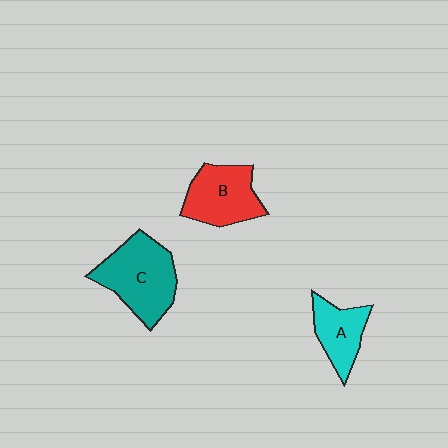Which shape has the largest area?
Shape C (teal).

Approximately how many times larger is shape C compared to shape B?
Approximately 1.3 times.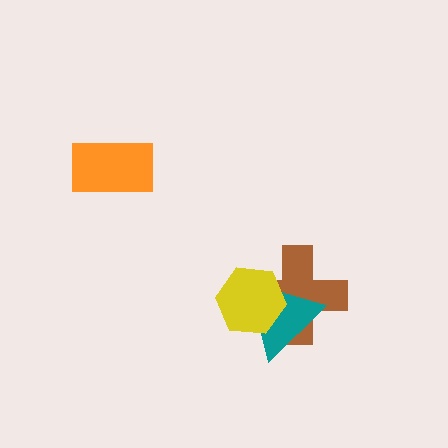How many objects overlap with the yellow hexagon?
2 objects overlap with the yellow hexagon.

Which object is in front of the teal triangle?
The yellow hexagon is in front of the teal triangle.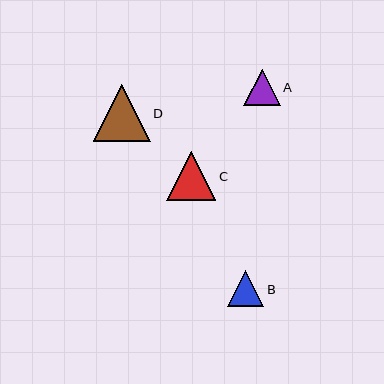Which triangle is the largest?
Triangle D is the largest with a size of approximately 57 pixels.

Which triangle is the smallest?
Triangle B is the smallest with a size of approximately 36 pixels.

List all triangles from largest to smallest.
From largest to smallest: D, C, A, B.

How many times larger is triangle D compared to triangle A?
Triangle D is approximately 1.6 times the size of triangle A.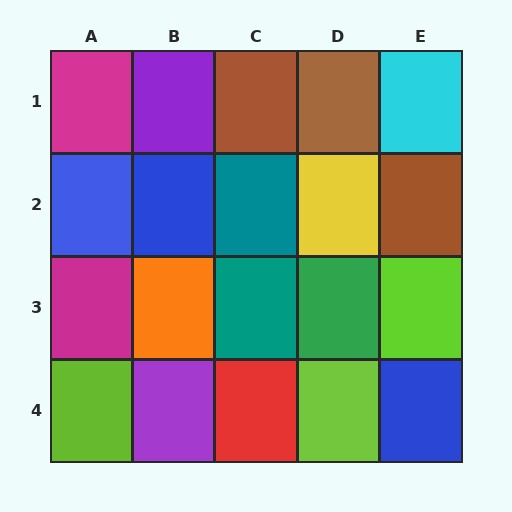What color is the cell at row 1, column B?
Purple.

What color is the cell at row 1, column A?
Magenta.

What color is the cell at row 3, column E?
Lime.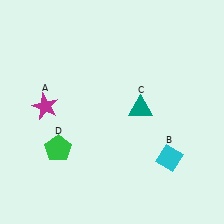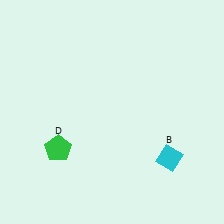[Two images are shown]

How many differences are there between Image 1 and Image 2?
There are 2 differences between the two images.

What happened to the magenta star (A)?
The magenta star (A) was removed in Image 2. It was in the top-left area of Image 1.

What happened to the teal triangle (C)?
The teal triangle (C) was removed in Image 2. It was in the top-right area of Image 1.